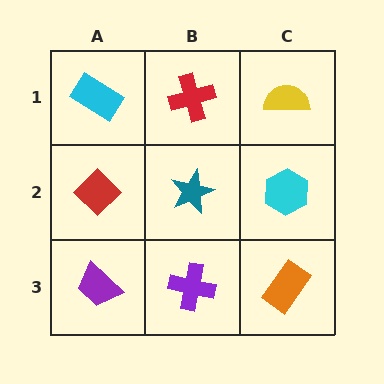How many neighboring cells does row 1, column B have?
3.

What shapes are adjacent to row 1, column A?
A red diamond (row 2, column A), a red cross (row 1, column B).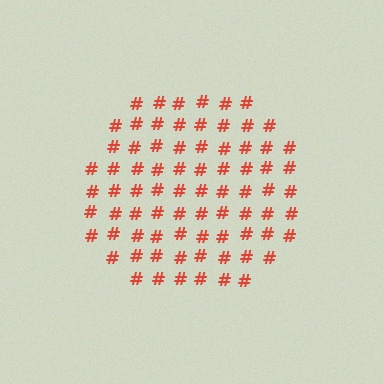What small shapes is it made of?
It is made of small hash symbols.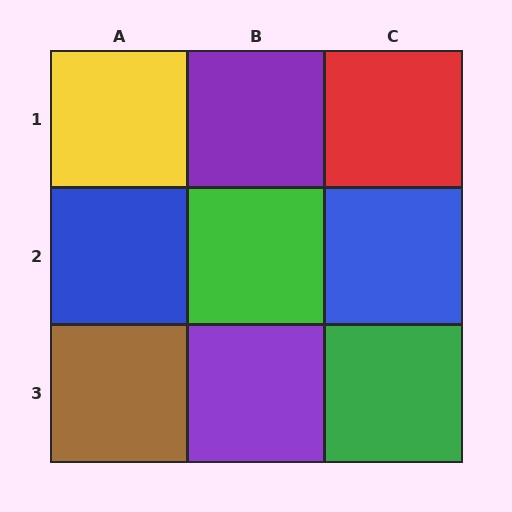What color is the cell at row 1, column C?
Red.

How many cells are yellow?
1 cell is yellow.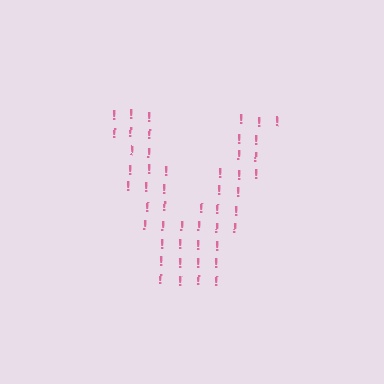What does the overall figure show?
The overall figure shows the letter V.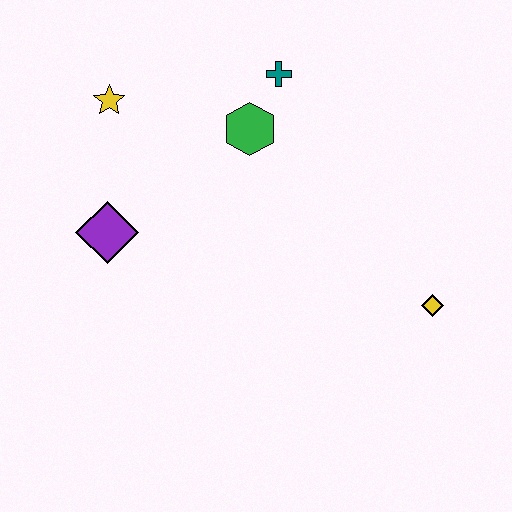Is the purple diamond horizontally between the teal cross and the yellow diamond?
No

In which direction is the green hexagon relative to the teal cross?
The green hexagon is below the teal cross.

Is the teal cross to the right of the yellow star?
Yes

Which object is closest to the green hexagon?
The teal cross is closest to the green hexagon.